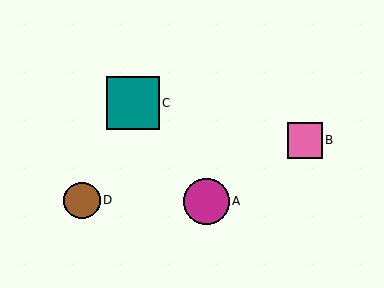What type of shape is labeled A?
Shape A is a magenta circle.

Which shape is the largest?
The teal square (labeled C) is the largest.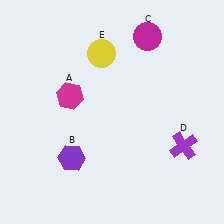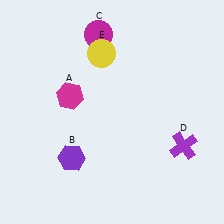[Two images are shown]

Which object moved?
The magenta circle (C) moved left.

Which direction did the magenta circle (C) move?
The magenta circle (C) moved left.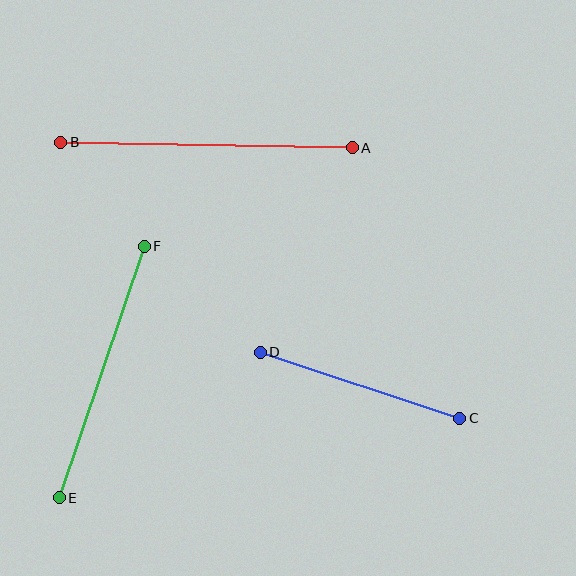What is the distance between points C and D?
The distance is approximately 210 pixels.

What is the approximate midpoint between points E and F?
The midpoint is at approximately (102, 372) pixels.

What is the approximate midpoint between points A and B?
The midpoint is at approximately (207, 145) pixels.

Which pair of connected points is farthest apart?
Points A and B are farthest apart.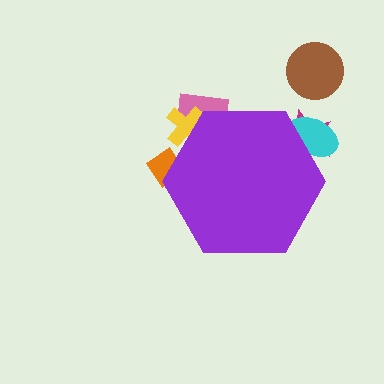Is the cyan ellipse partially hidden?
Yes, the cyan ellipse is partially hidden behind the purple hexagon.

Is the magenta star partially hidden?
Yes, the magenta star is partially hidden behind the purple hexagon.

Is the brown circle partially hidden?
No, the brown circle is fully visible.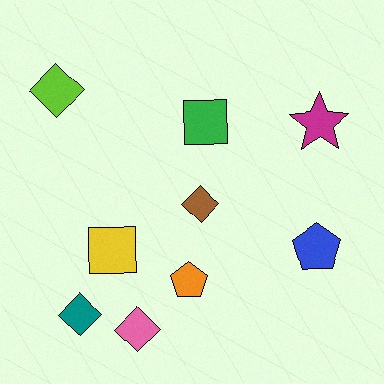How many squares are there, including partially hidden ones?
There are 2 squares.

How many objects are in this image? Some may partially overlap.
There are 9 objects.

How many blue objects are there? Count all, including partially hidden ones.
There is 1 blue object.